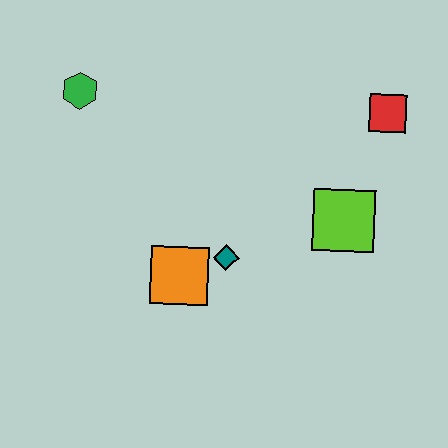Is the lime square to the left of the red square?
Yes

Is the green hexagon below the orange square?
No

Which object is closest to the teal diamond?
The orange square is closest to the teal diamond.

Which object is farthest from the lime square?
The green hexagon is farthest from the lime square.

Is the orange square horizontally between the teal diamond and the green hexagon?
Yes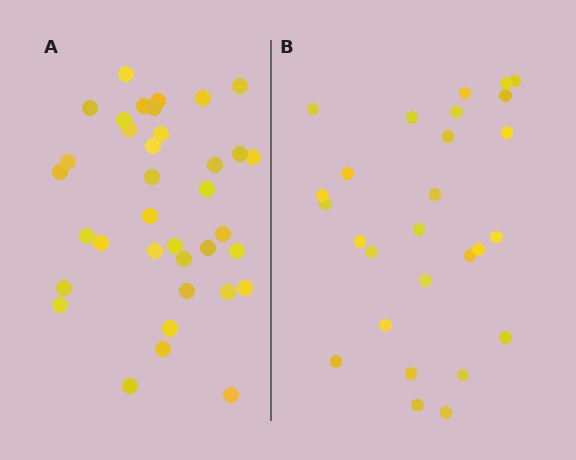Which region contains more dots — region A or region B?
Region A (the left region) has more dots.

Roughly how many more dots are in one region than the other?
Region A has roughly 8 or so more dots than region B.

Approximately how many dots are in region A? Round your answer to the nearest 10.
About 40 dots. (The exact count is 36, which rounds to 40.)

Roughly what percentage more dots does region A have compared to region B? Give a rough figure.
About 35% more.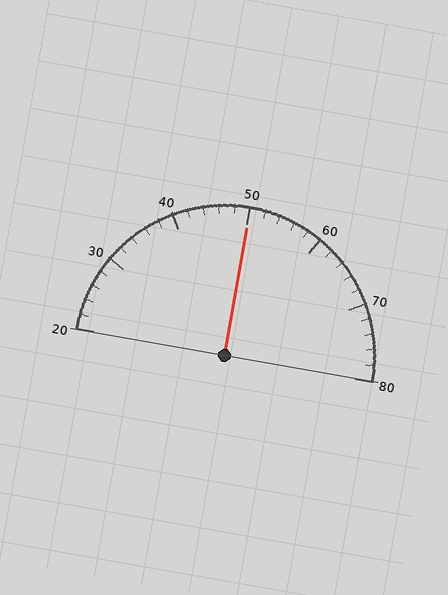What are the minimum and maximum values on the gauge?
The gauge ranges from 20 to 80.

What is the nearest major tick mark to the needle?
The nearest major tick mark is 50.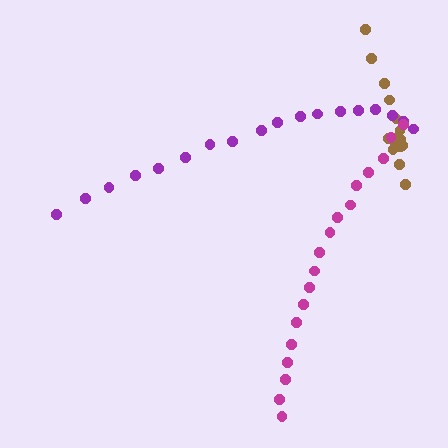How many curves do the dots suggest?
There are 3 distinct paths.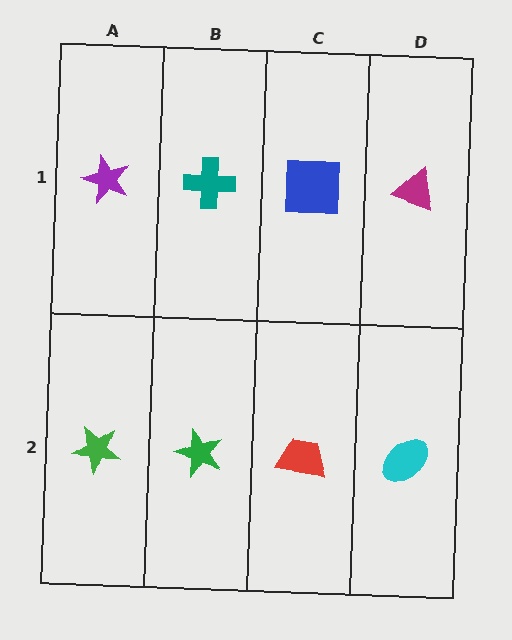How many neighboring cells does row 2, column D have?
2.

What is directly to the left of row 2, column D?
A red trapezoid.